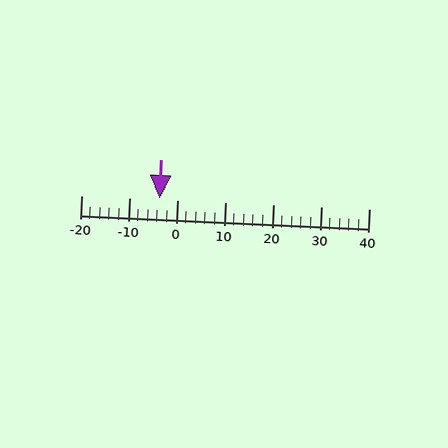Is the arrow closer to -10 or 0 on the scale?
The arrow is closer to 0.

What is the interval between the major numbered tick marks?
The major tick marks are spaced 10 units apart.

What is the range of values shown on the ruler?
The ruler shows values from -20 to 40.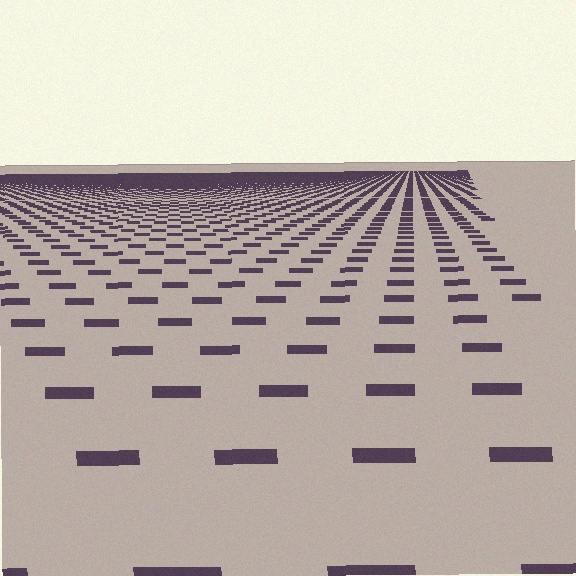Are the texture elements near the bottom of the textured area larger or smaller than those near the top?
Larger. Near the bottom, elements are closer to the viewer and appear at a bigger on-screen size.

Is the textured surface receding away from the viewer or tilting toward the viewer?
The surface is receding away from the viewer. Texture elements get smaller and denser toward the top.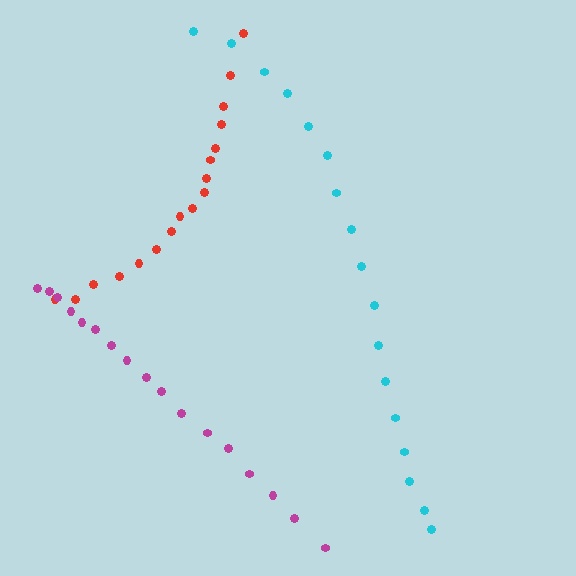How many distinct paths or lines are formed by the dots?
There are 3 distinct paths.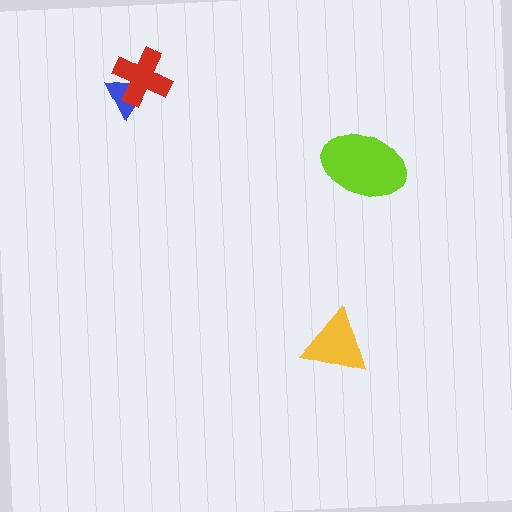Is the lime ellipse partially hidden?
No, no other shape covers it.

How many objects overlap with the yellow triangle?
0 objects overlap with the yellow triangle.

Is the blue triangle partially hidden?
Yes, it is partially covered by another shape.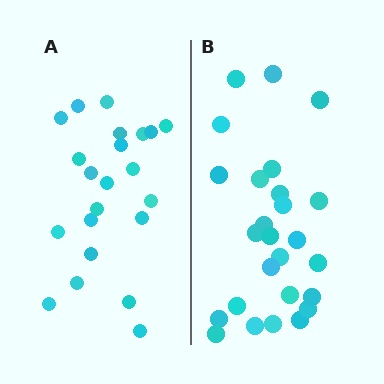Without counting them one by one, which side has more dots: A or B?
Region B (the right region) has more dots.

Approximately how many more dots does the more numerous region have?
Region B has about 4 more dots than region A.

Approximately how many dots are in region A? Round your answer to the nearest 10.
About 20 dots. (The exact count is 22, which rounds to 20.)